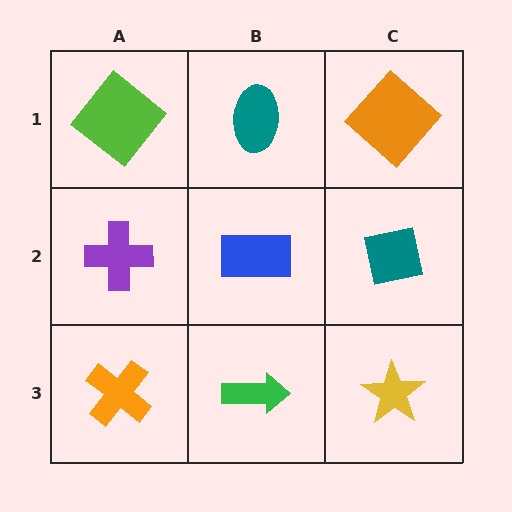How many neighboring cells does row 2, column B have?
4.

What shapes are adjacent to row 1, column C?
A teal square (row 2, column C), a teal ellipse (row 1, column B).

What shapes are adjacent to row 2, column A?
A lime diamond (row 1, column A), an orange cross (row 3, column A), a blue rectangle (row 2, column B).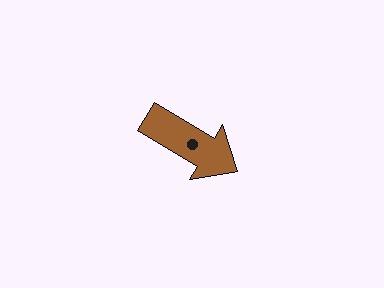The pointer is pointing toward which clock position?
Roughly 4 o'clock.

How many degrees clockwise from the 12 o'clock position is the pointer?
Approximately 121 degrees.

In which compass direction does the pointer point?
Southeast.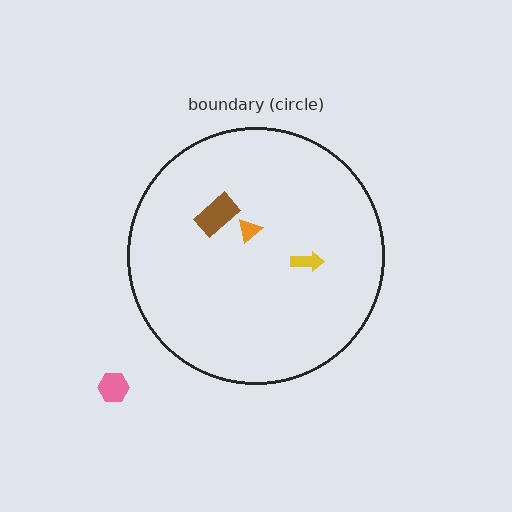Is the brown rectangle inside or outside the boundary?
Inside.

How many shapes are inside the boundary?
3 inside, 1 outside.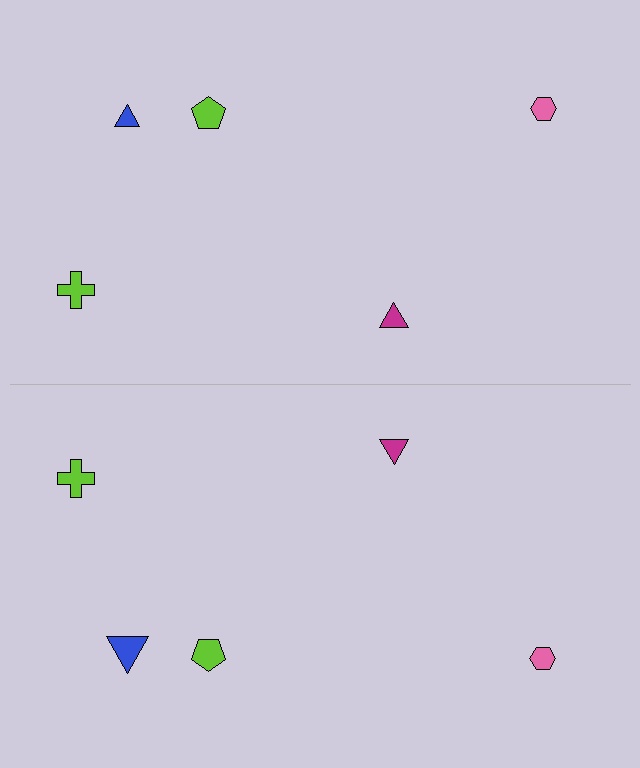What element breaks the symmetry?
The blue triangle on the bottom side has a different size than its mirror counterpart.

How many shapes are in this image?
There are 10 shapes in this image.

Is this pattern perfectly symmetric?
No, the pattern is not perfectly symmetric. The blue triangle on the bottom side has a different size than its mirror counterpart.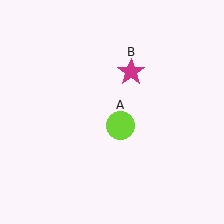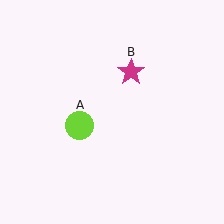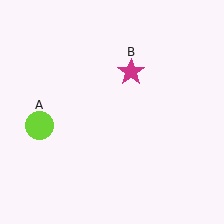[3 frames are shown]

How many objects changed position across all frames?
1 object changed position: lime circle (object A).